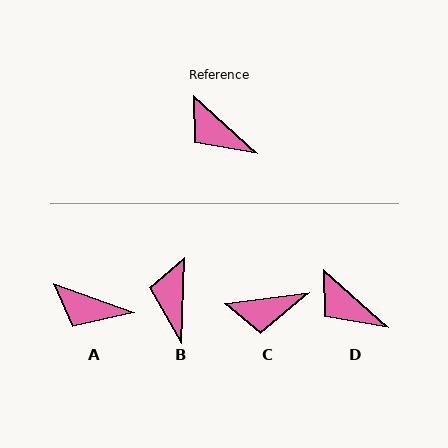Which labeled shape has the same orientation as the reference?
D.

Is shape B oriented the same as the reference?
No, it is off by about 51 degrees.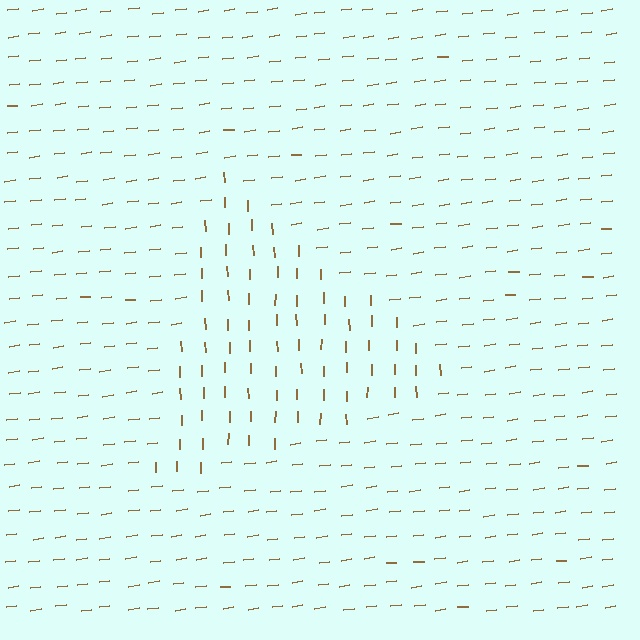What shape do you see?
I see a triangle.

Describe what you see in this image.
The image is filled with small brown line segments. A triangle region in the image has lines oriented differently from the surrounding lines, creating a visible texture boundary.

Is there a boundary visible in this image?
Yes, there is a texture boundary formed by a change in line orientation.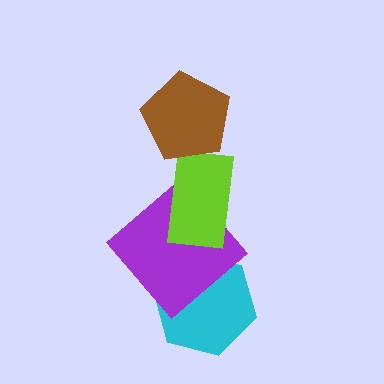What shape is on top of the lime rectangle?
The brown pentagon is on top of the lime rectangle.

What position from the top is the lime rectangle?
The lime rectangle is 2nd from the top.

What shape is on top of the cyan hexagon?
The purple diamond is on top of the cyan hexagon.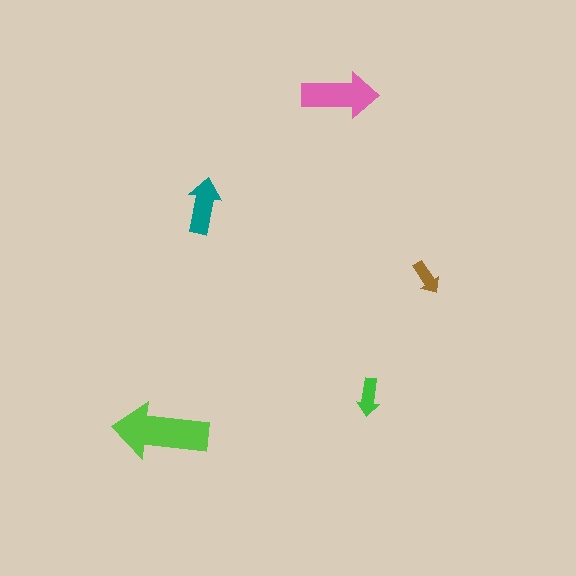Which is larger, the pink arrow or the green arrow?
The pink one.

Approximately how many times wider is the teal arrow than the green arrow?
About 1.5 times wider.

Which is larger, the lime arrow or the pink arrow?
The lime one.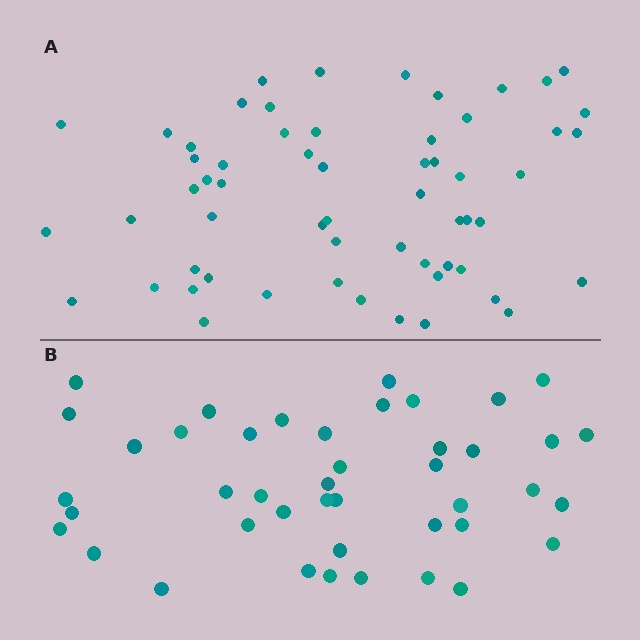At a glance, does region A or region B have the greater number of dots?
Region A (the top region) has more dots.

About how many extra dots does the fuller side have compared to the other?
Region A has approximately 15 more dots than region B.